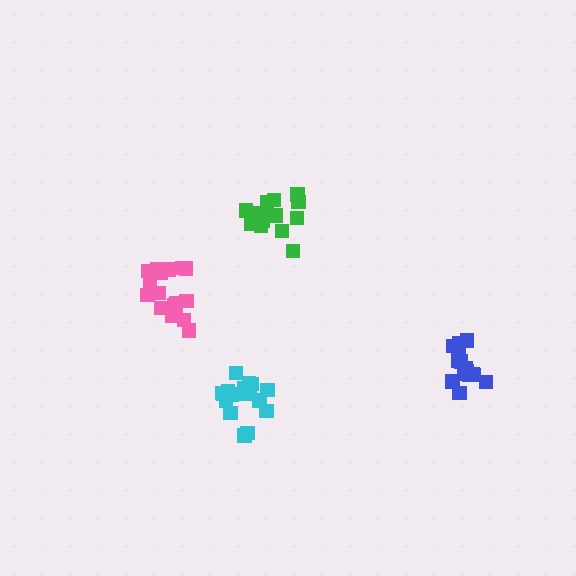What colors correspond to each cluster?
The clusters are colored: cyan, green, pink, blue.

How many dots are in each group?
Group 1: 18 dots, Group 2: 15 dots, Group 3: 17 dots, Group 4: 15 dots (65 total).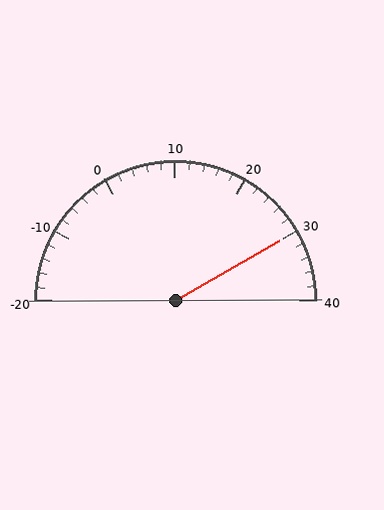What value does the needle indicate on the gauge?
The needle indicates approximately 30.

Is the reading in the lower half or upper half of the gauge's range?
The reading is in the upper half of the range (-20 to 40).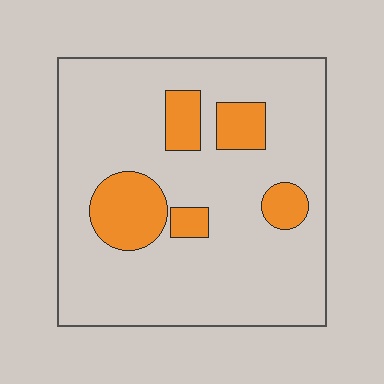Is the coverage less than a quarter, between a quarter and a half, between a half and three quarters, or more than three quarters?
Less than a quarter.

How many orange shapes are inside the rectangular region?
5.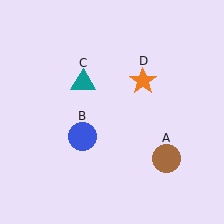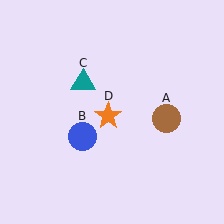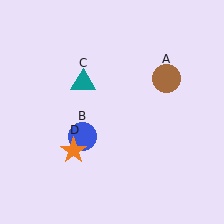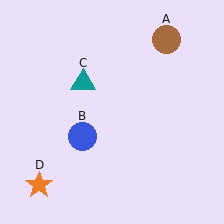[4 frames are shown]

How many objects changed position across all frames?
2 objects changed position: brown circle (object A), orange star (object D).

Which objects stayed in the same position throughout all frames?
Blue circle (object B) and teal triangle (object C) remained stationary.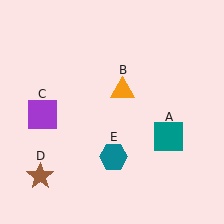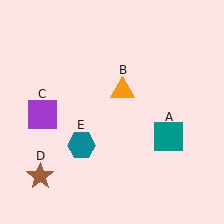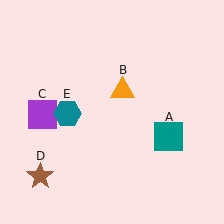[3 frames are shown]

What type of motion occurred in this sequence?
The teal hexagon (object E) rotated clockwise around the center of the scene.